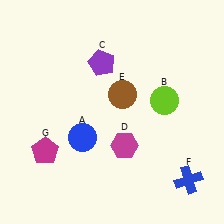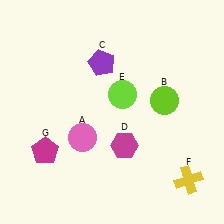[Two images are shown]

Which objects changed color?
A changed from blue to pink. E changed from brown to lime. F changed from blue to yellow.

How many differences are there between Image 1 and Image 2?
There are 3 differences between the two images.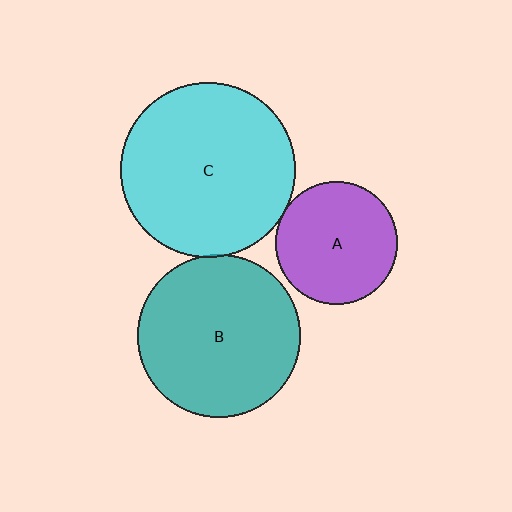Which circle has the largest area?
Circle C (cyan).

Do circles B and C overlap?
Yes.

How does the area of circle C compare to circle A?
Approximately 2.0 times.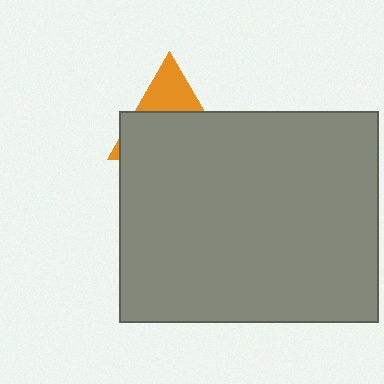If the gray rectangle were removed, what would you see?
You would see the complete orange triangle.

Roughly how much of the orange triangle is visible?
A small part of it is visible (roughly 33%).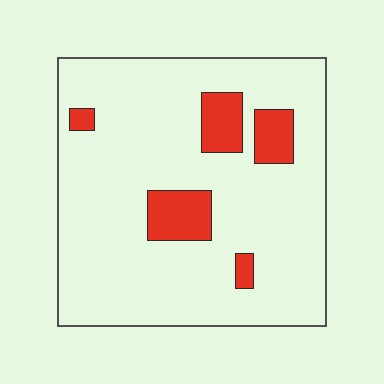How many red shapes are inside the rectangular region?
5.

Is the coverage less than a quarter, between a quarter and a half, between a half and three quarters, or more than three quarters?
Less than a quarter.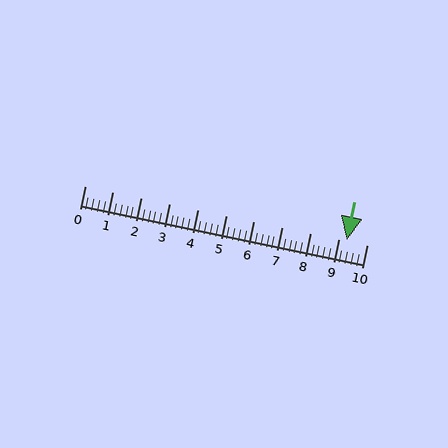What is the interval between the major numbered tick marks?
The major tick marks are spaced 1 units apart.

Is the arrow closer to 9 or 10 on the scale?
The arrow is closer to 9.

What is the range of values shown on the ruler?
The ruler shows values from 0 to 10.